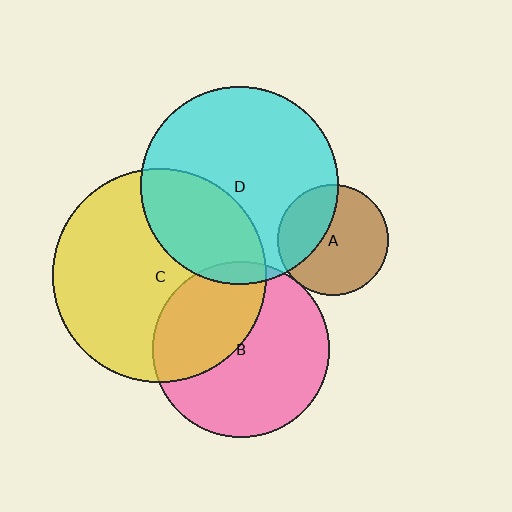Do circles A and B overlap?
Yes.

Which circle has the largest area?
Circle C (yellow).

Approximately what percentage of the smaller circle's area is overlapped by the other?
Approximately 5%.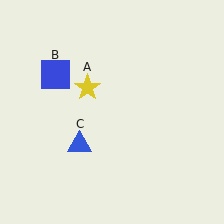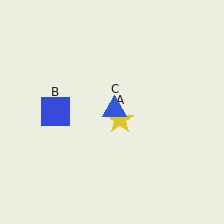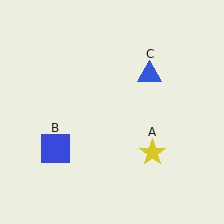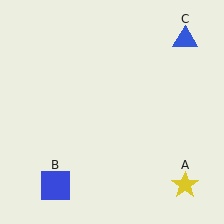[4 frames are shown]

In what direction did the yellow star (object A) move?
The yellow star (object A) moved down and to the right.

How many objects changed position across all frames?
3 objects changed position: yellow star (object A), blue square (object B), blue triangle (object C).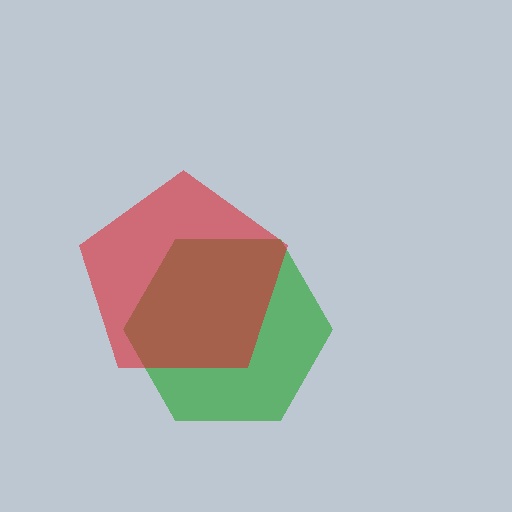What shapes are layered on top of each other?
The layered shapes are: a green hexagon, a red pentagon.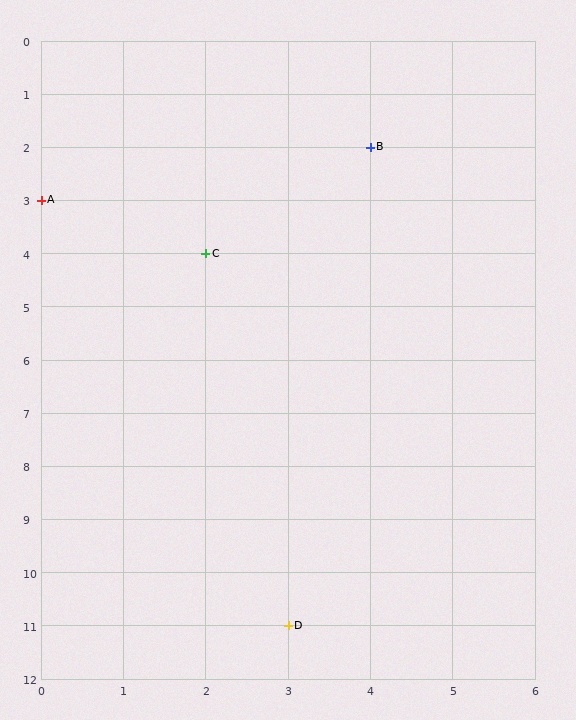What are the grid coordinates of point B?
Point B is at grid coordinates (4, 2).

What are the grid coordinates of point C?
Point C is at grid coordinates (2, 4).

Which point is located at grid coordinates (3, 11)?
Point D is at (3, 11).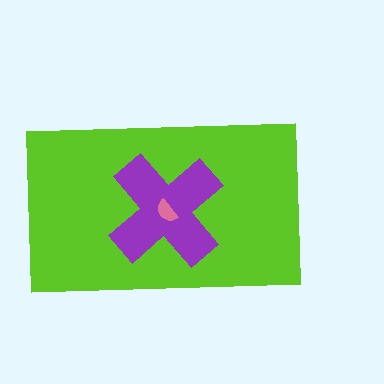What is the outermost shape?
The lime rectangle.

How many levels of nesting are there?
3.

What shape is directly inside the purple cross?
The pink semicircle.